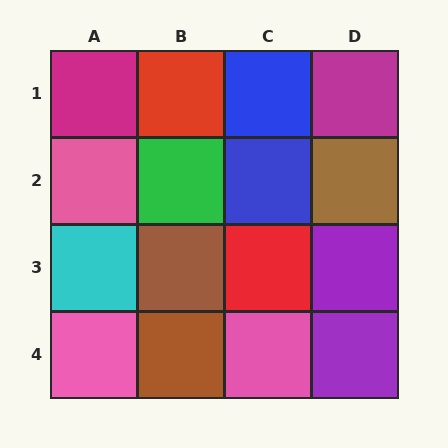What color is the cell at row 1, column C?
Blue.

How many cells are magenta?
2 cells are magenta.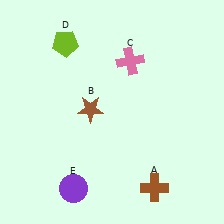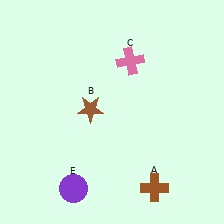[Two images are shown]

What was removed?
The lime pentagon (D) was removed in Image 2.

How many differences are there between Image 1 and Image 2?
There is 1 difference between the two images.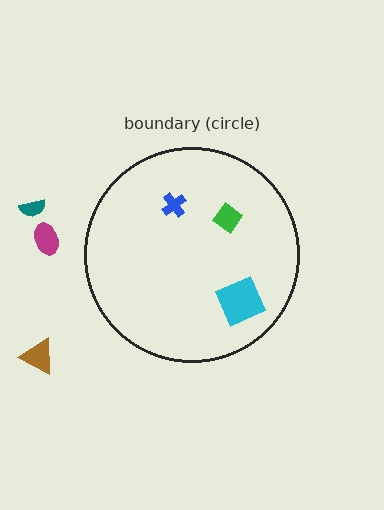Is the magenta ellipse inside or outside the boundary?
Outside.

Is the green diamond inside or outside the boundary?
Inside.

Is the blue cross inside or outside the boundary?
Inside.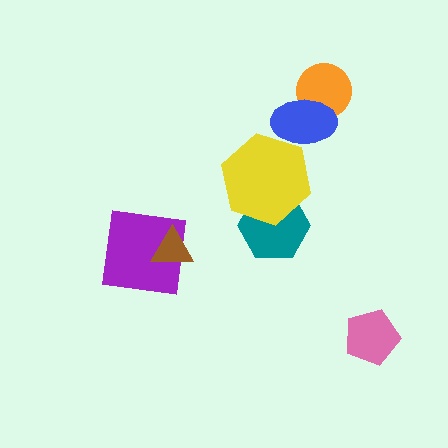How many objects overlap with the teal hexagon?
1 object overlaps with the teal hexagon.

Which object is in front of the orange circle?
The blue ellipse is in front of the orange circle.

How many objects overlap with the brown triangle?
1 object overlaps with the brown triangle.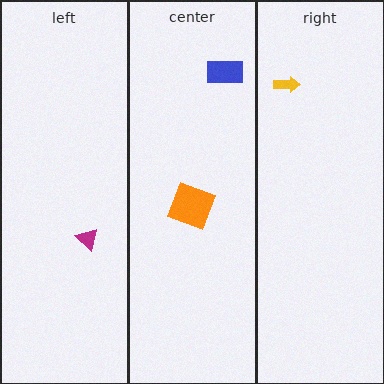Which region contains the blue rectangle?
The center region.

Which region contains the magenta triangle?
The left region.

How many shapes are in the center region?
2.